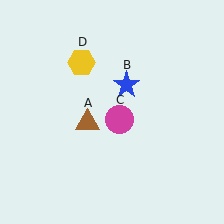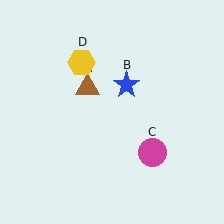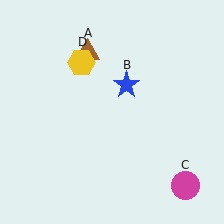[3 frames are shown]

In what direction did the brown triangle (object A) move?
The brown triangle (object A) moved up.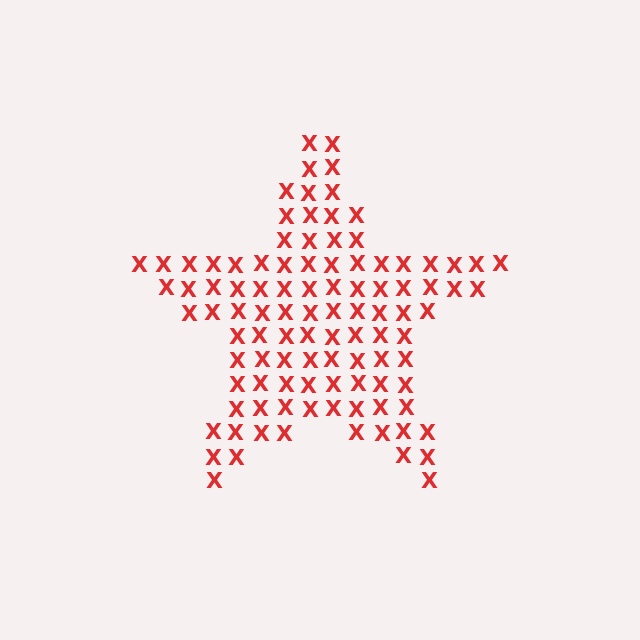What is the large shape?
The large shape is a star.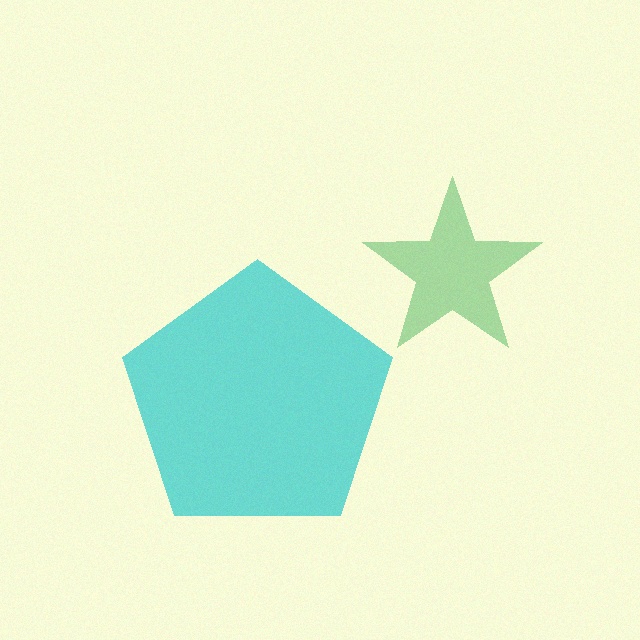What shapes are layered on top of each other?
The layered shapes are: a cyan pentagon, a green star.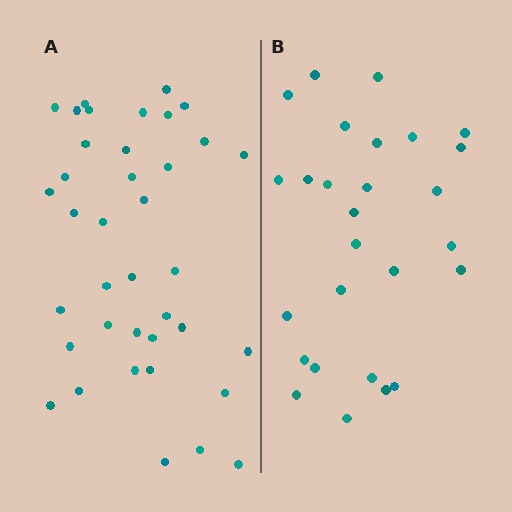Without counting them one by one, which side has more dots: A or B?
Region A (the left region) has more dots.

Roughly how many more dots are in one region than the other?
Region A has roughly 12 or so more dots than region B.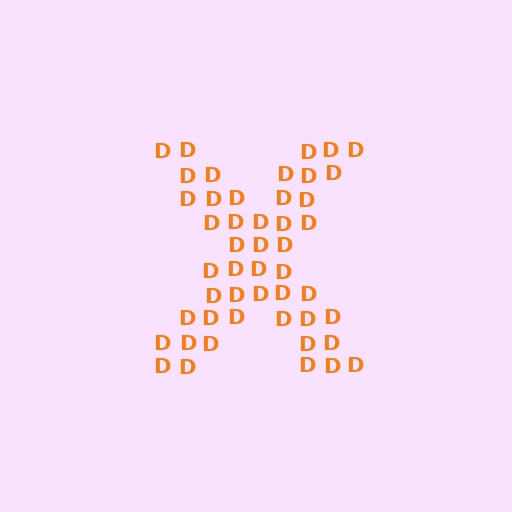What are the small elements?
The small elements are letter D's.